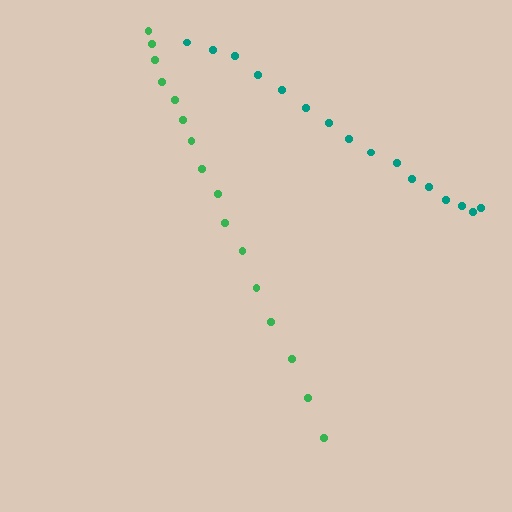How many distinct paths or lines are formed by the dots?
There are 2 distinct paths.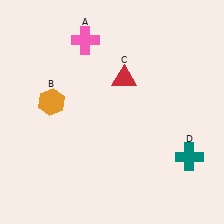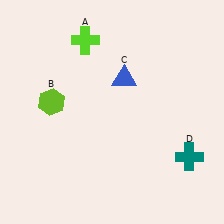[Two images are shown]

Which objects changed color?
A changed from pink to lime. B changed from orange to lime. C changed from red to blue.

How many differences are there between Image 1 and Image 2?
There are 3 differences between the two images.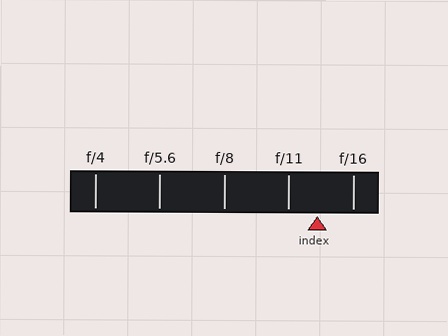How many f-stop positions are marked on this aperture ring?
There are 5 f-stop positions marked.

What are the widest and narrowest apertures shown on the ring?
The widest aperture shown is f/4 and the narrowest is f/16.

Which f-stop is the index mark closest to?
The index mark is closest to f/11.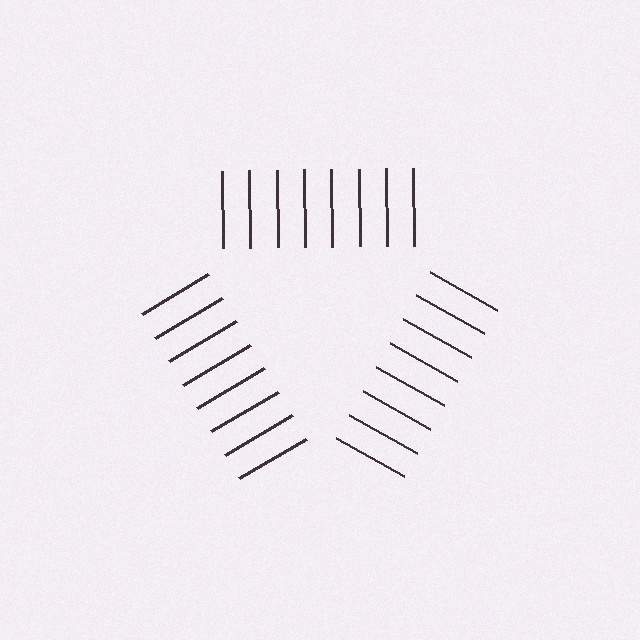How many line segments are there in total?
24 — 8 along each of the 3 edges.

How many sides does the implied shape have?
3 sides — the line-ends trace a triangle.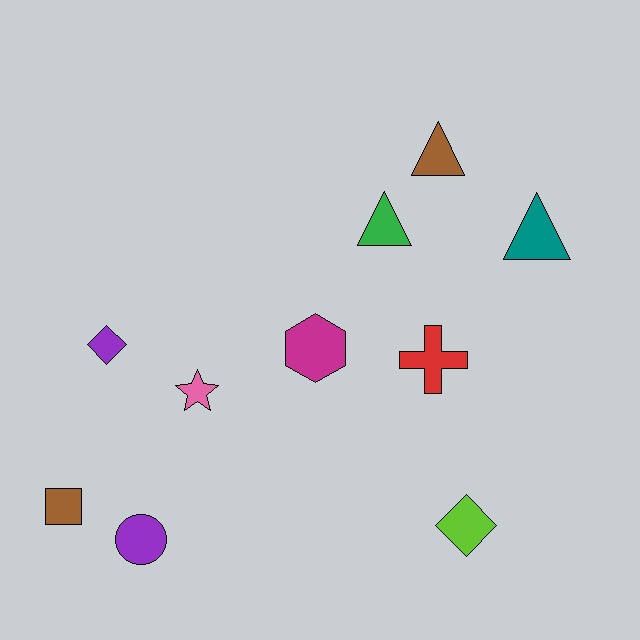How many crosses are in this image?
There is 1 cross.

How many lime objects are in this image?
There is 1 lime object.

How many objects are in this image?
There are 10 objects.